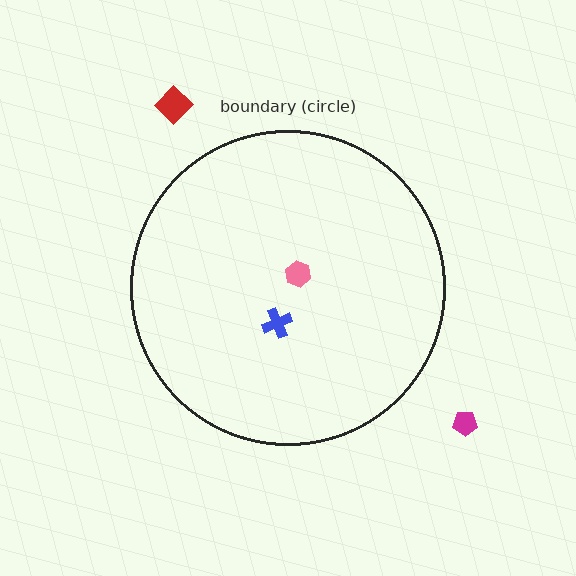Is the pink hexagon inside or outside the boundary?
Inside.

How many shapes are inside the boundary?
2 inside, 2 outside.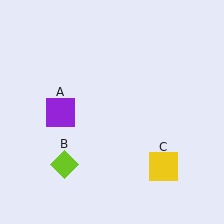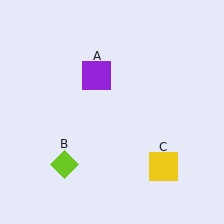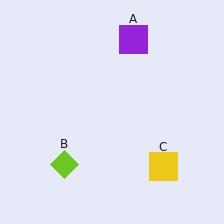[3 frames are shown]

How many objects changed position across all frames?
1 object changed position: purple square (object A).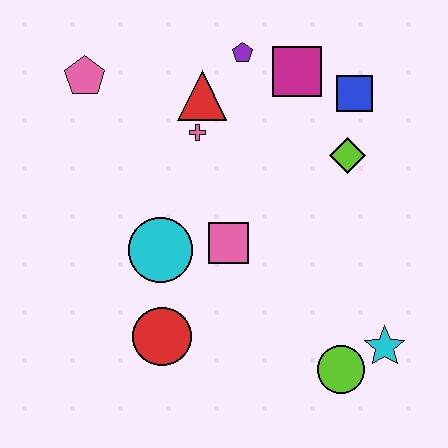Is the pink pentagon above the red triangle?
Yes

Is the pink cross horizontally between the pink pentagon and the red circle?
No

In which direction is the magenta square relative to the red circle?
The magenta square is above the red circle.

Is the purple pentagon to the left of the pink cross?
No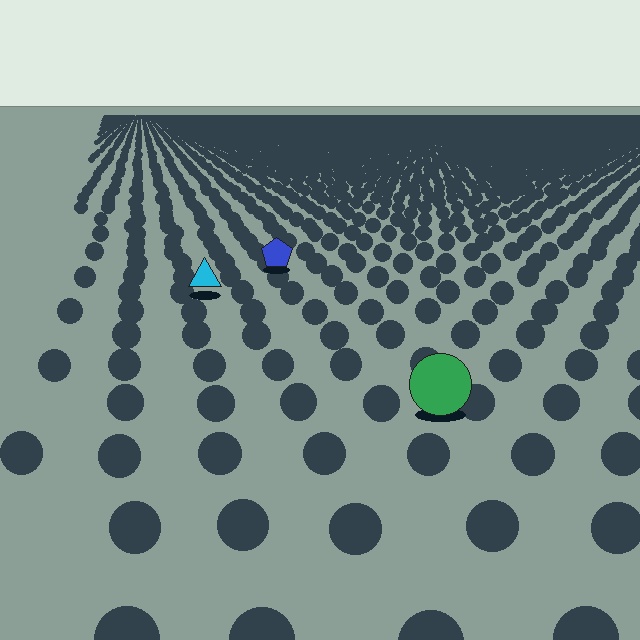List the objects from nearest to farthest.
From nearest to farthest: the green circle, the cyan triangle, the blue pentagon.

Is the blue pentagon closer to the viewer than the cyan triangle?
No. The cyan triangle is closer — you can tell from the texture gradient: the ground texture is coarser near it.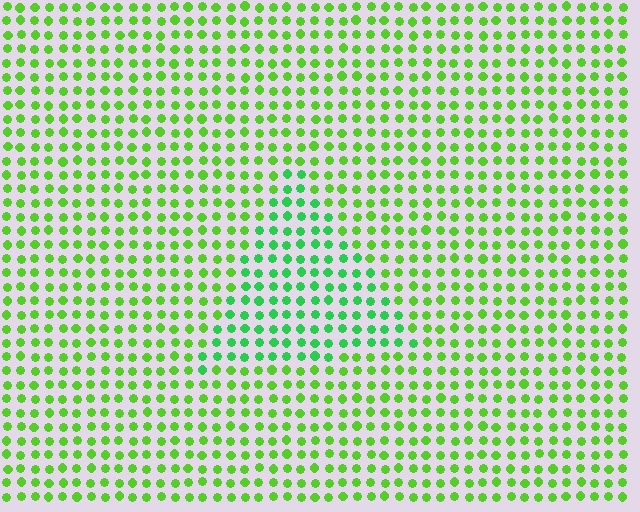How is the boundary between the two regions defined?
The boundary is defined purely by a slight shift in hue (about 30 degrees). Spacing, size, and orientation are identical on both sides.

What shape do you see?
I see a triangle.